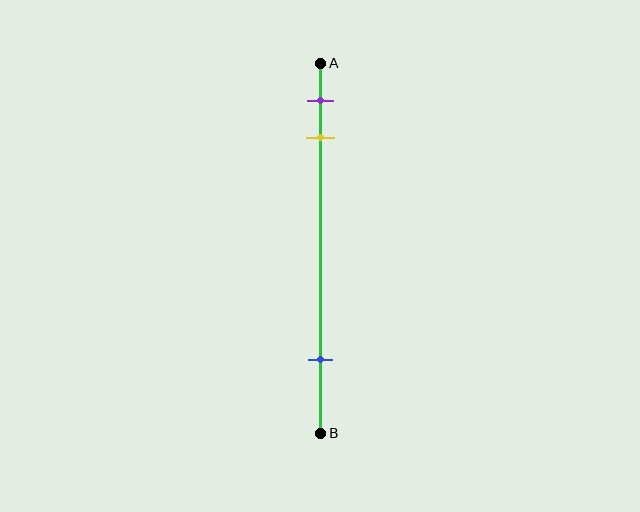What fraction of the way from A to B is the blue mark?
The blue mark is approximately 80% (0.8) of the way from A to B.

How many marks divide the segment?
There are 3 marks dividing the segment.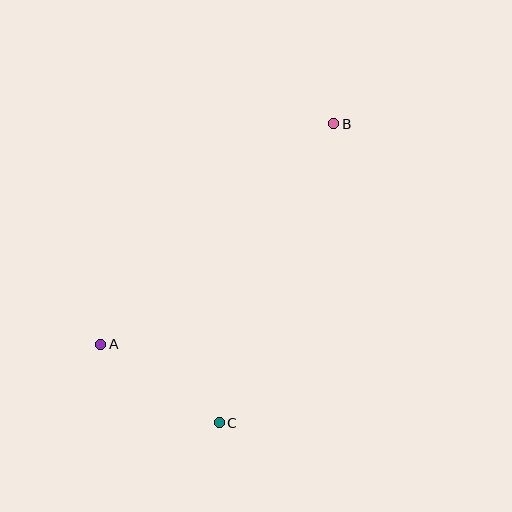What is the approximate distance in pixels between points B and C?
The distance between B and C is approximately 320 pixels.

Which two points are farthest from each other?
Points A and B are farthest from each other.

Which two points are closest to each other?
Points A and C are closest to each other.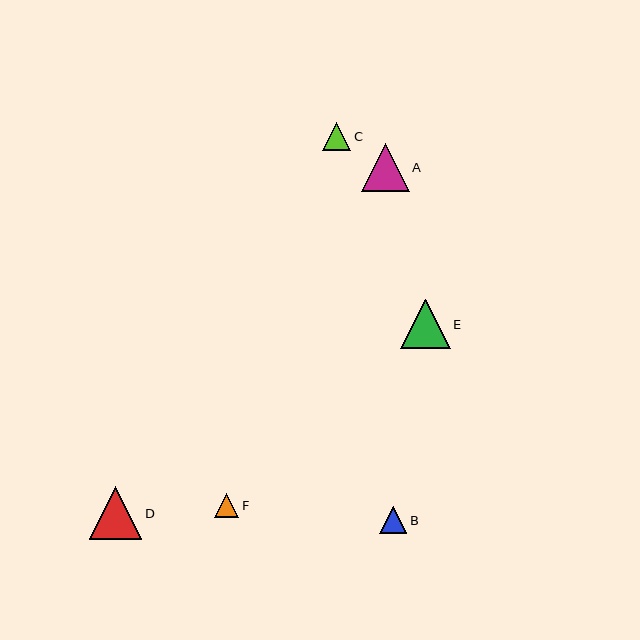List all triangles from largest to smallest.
From largest to smallest: D, E, A, C, B, F.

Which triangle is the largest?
Triangle D is the largest with a size of approximately 52 pixels.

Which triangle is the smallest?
Triangle F is the smallest with a size of approximately 24 pixels.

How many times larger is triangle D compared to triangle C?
Triangle D is approximately 1.9 times the size of triangle C.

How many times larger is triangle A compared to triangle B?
Triangle A is approximately 1.7 times the size of triangle B.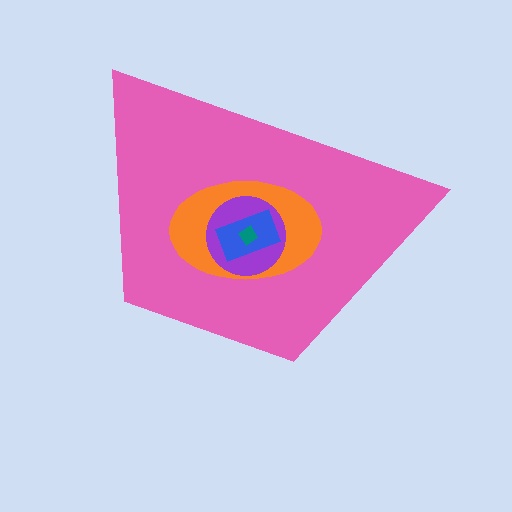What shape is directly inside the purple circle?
The blue rectangle.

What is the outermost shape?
The pink trapezoid.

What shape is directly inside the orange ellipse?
The purple circle.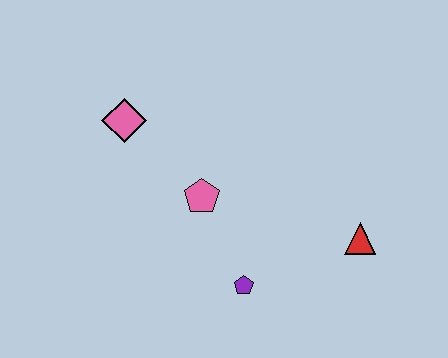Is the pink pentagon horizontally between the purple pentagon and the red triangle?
No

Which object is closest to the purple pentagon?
The pink pentagon is closest to the purple pentagon.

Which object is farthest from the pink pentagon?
The red triangle is farthest from the pink pentagon.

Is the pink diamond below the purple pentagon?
No